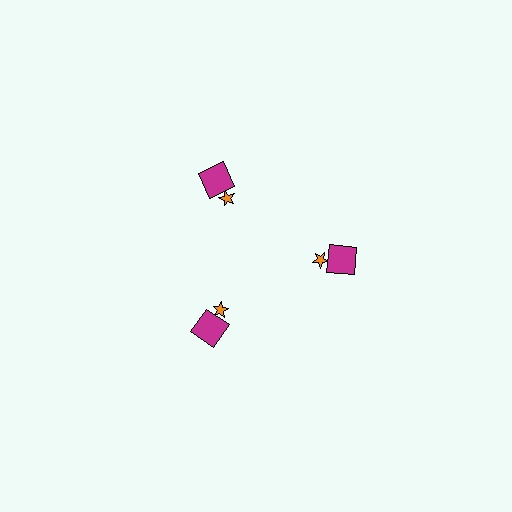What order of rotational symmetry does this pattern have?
This pattern has 3-fold rotational symmetry.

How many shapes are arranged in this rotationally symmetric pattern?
There are 6 shapes, arranged in 3 groups of 2.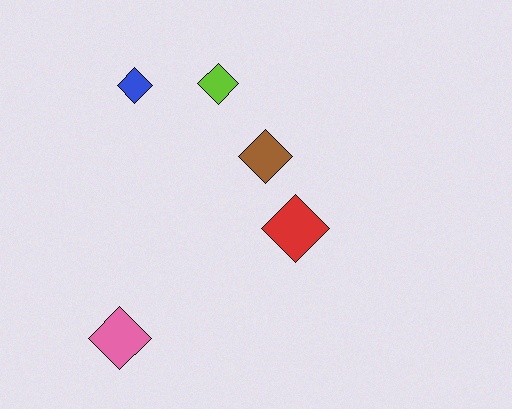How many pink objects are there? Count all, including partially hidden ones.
There is 1 pink object.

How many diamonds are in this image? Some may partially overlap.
There are 5 diamonds.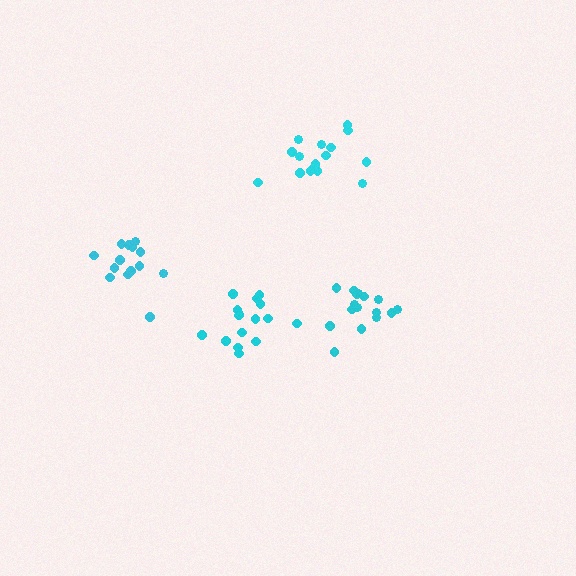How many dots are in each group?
Group 1: 14 dots, Group 2: 16 dots, Group 3: 16 dots, Group 4: 16 dots (62 total).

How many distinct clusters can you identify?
There are 4 distinct clusters.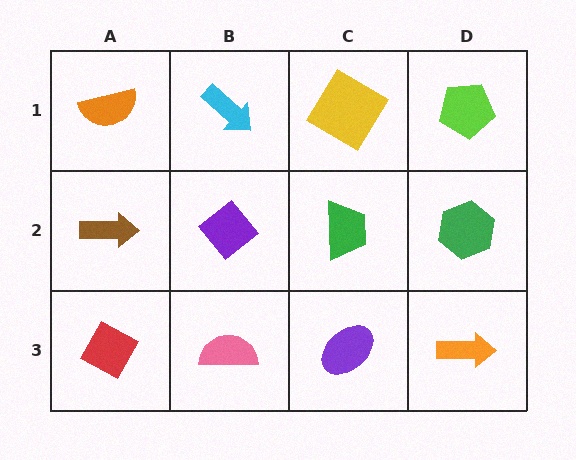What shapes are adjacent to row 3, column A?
A brown arrow (row 2, column A), a pink semicircle (row 3, column B).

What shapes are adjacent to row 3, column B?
A purple diamond (row 2, column B), a red diamond (row 3, column A), a purple ellipse (row 3, column C).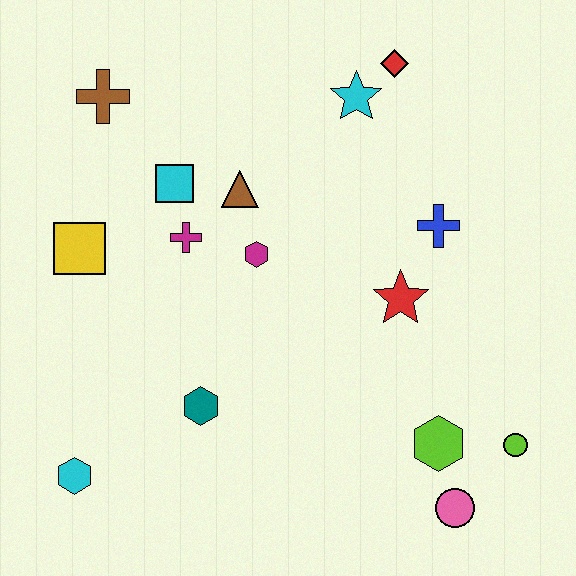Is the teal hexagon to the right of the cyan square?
Yes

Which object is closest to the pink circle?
The lime hexagon is closest to the pink circle.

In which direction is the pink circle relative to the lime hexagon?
The pink circle is below the lime hexagon.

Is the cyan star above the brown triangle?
Yes